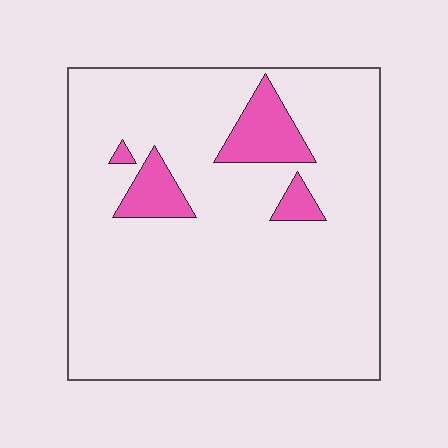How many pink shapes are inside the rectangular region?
4.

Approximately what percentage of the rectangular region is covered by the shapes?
Approximately 10%.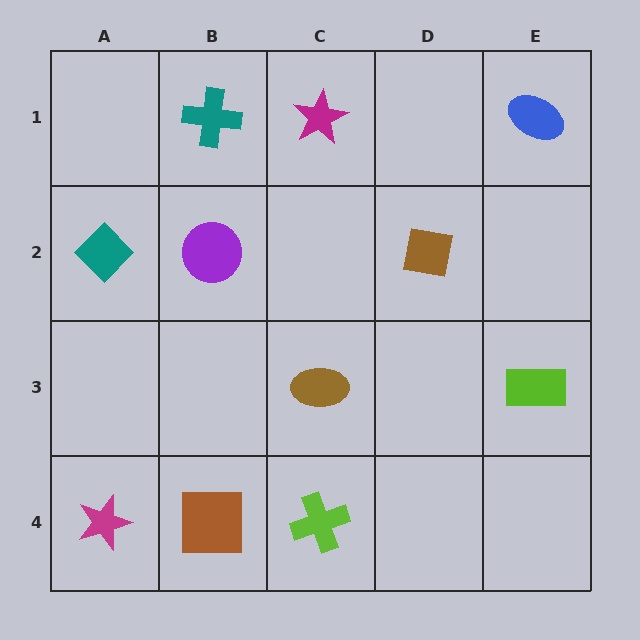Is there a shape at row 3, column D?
No, that cell is empty.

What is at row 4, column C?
A lime cross.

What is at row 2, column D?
A brown square.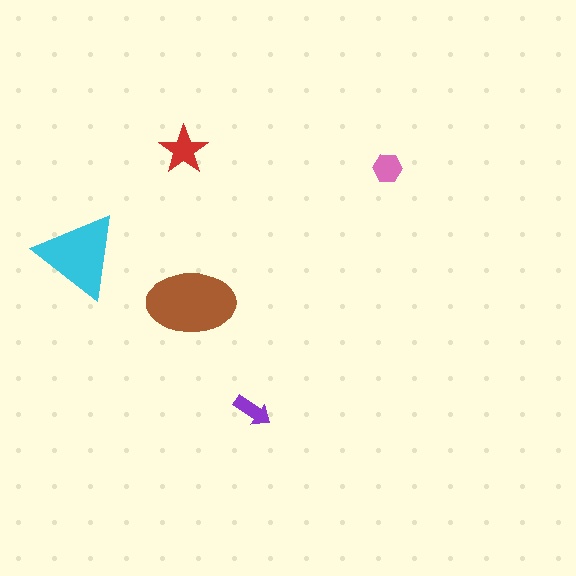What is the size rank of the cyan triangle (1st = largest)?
2nd.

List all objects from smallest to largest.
The purple arrow, the pink hexagon, the red star, the cyan triangle, the brown ellipse.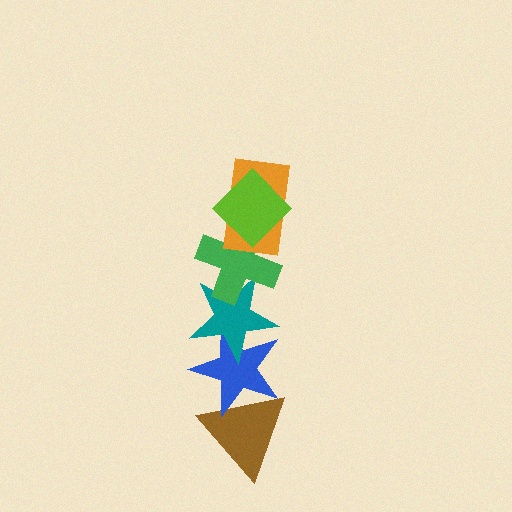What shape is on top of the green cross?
The orange rectangle is on top of the green cross.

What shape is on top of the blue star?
The teal star is on top of the blue star.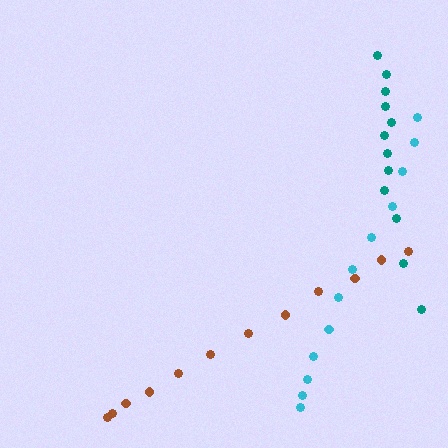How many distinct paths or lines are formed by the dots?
There are 3 distinct paths.